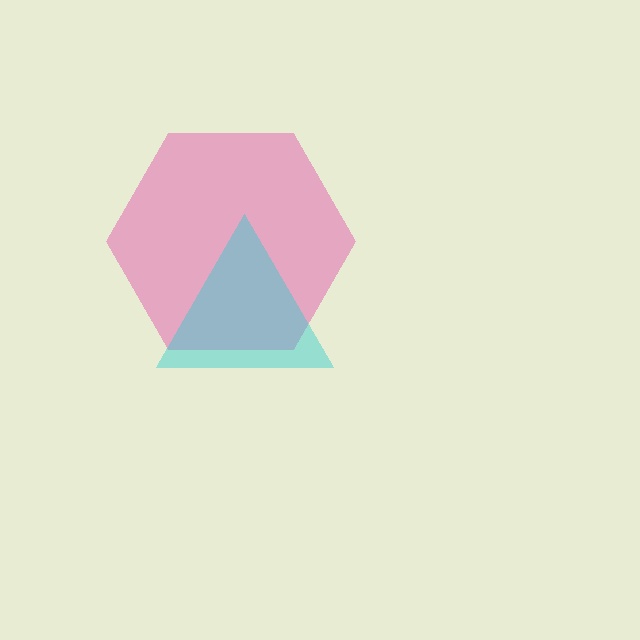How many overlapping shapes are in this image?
There are 2 overlapping shapes in the image.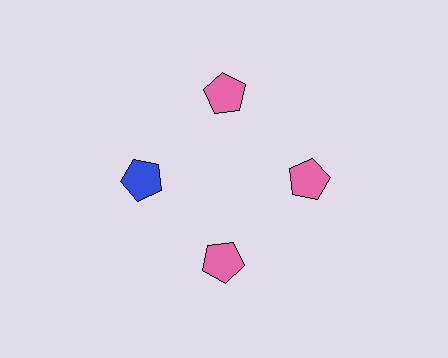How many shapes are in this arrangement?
There are 4 shapes arranged in a ring pattern.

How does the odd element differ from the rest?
It has a different color: blue instead of pink.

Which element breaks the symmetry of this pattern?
The blue pentagon at roughly the 9 o'clock position breaks the symmetry. All other shapes are pink pentagons.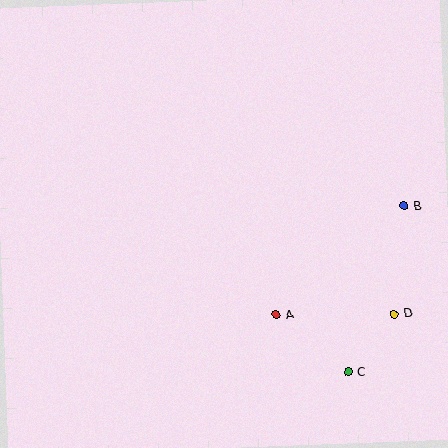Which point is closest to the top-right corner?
Point B is closest to the top-right corner.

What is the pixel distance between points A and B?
The distance between A and B is 168 pixels.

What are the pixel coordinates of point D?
Point D is at (394, 314).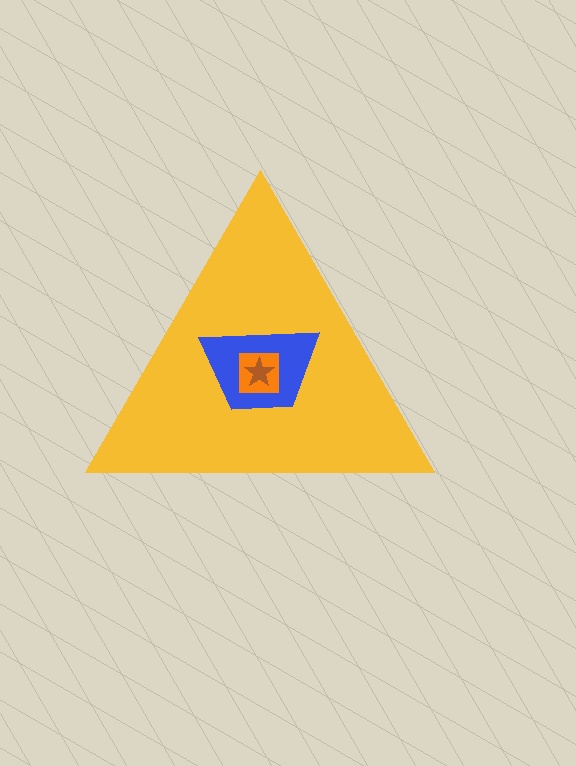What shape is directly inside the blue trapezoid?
The orange square.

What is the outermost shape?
The yellow triangle.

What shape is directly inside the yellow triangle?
The blue trapezoid.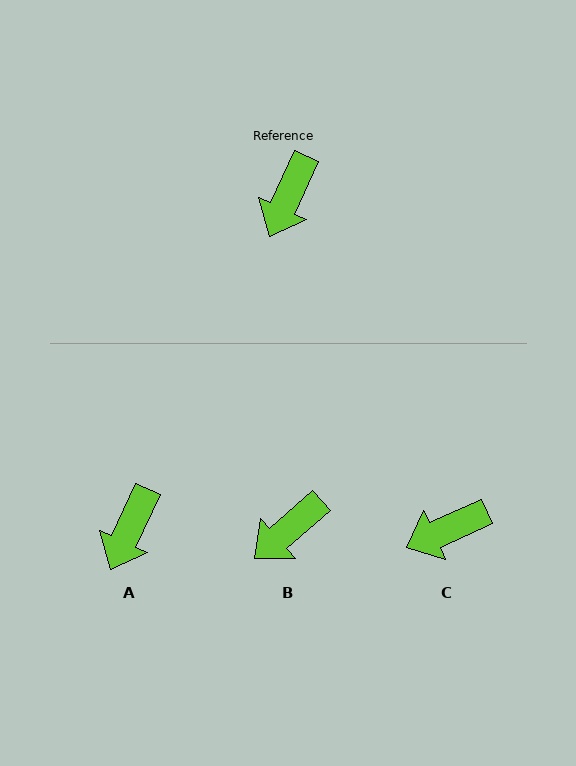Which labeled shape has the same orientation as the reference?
A.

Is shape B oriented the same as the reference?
No, it is off by about 24 degrees.